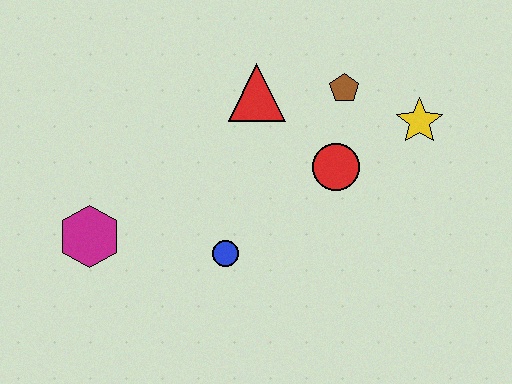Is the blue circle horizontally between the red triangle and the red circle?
No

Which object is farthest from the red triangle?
The magenta hexagon is farthest from the red triangle.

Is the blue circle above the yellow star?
No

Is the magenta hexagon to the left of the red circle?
Yes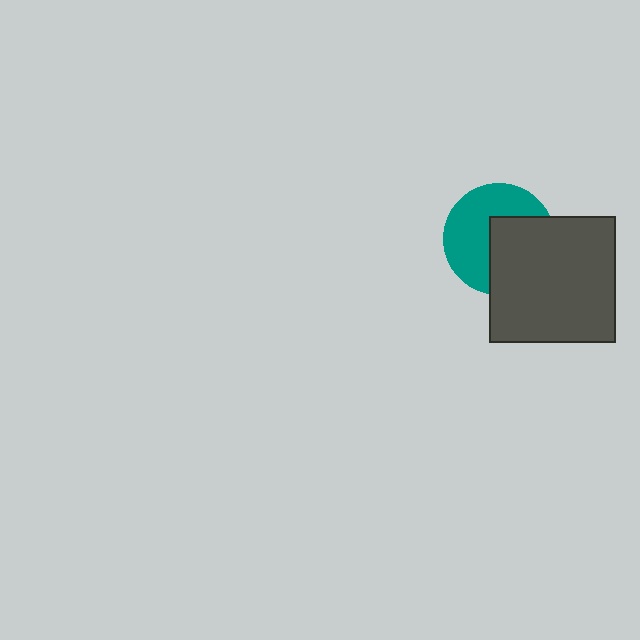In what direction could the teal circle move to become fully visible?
The teal circle could move toward the upper-left. That would shift it out from behind the dark gray square entirely.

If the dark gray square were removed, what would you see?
You would see the complete teal circle.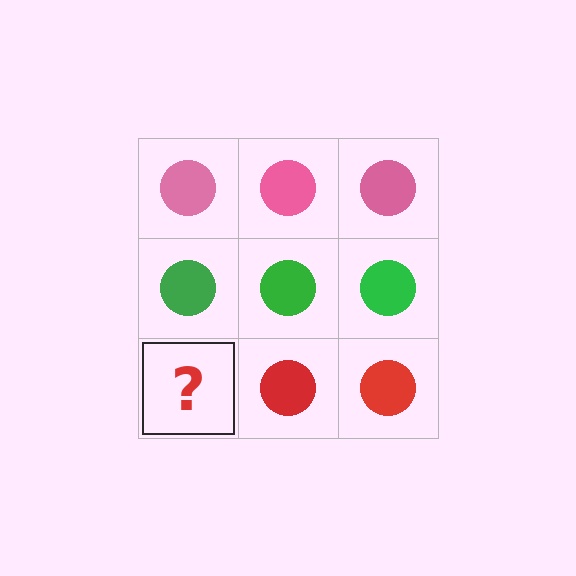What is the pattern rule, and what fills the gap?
The rule is that each row has a consistent color. The gap should be filled with a red circle.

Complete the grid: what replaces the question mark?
The question mark should be replaced with a red circle.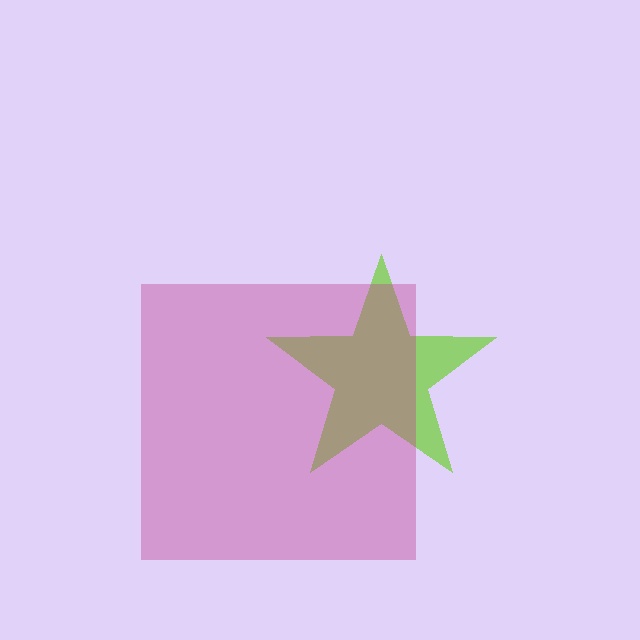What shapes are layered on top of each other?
The layered shapes are: a lime star, a magenta square.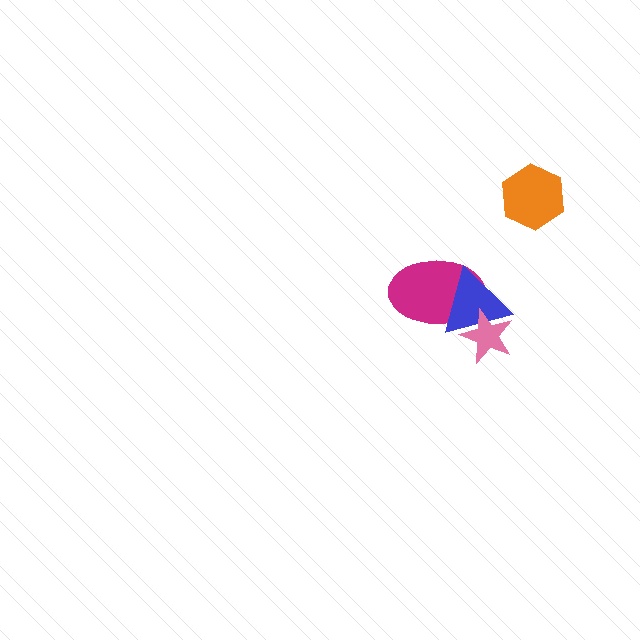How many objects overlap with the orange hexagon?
0 objects overlap with the orange hexagon.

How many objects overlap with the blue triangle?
2 objects overlap with the blue triangle.